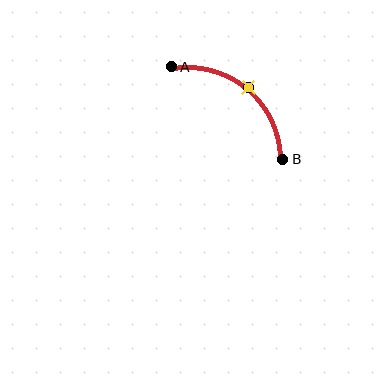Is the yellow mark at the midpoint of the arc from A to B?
Yes. The yellow mark lies on the arc at equal arc-length from both A and B — it is the arc midpoint.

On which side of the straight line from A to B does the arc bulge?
The arc bulges above and to the right of the straight line connecting A and B.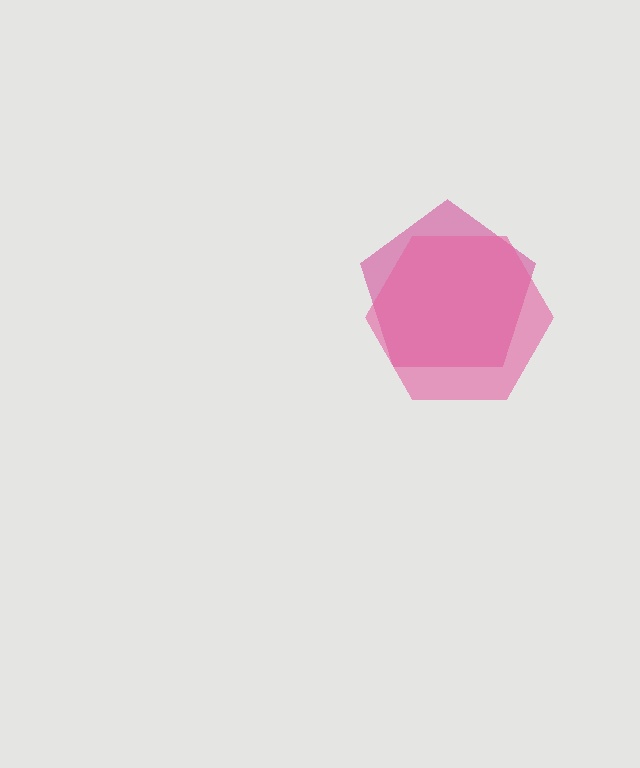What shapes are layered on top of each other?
The layered shapes are: a magenta pentagon, a pink hexagon.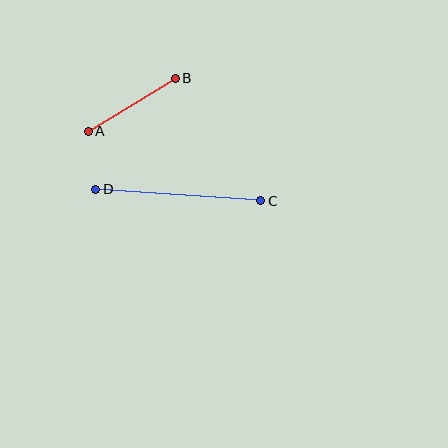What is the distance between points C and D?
The distance is approximately 165 pixels.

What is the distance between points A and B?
The distance is approximately 102 pixels.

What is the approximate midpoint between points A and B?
The midpoint is at approximately (132, 105) pixels.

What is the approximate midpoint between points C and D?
The midpoint is at approximately (178, 195) pixels.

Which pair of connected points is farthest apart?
Points C and D are farthest apart.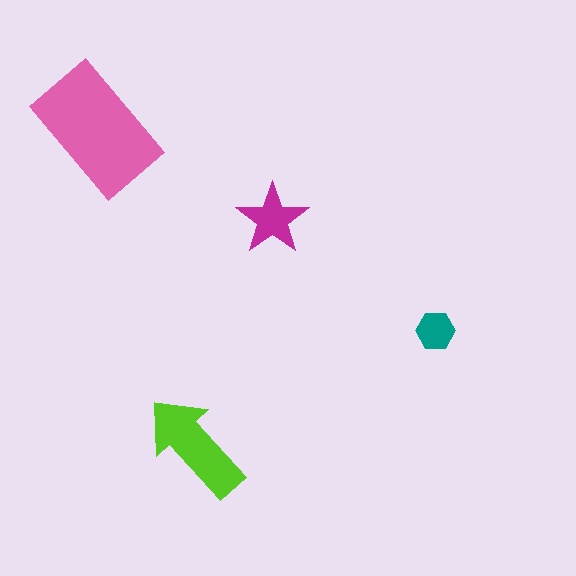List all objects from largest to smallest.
The pink rectangle, the lime arrow, the magenta star, the teal hexagon.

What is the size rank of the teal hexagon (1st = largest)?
4th.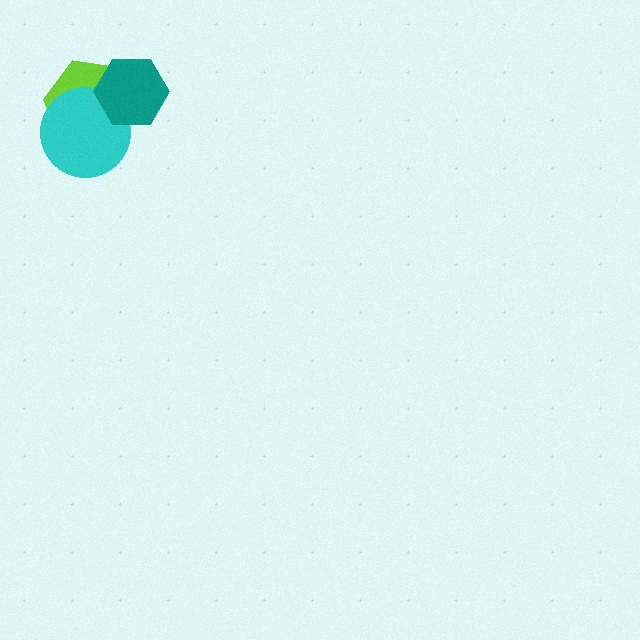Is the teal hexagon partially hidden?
No, no other shape covers it.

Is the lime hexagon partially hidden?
Yes, it is partially covered by another shape.